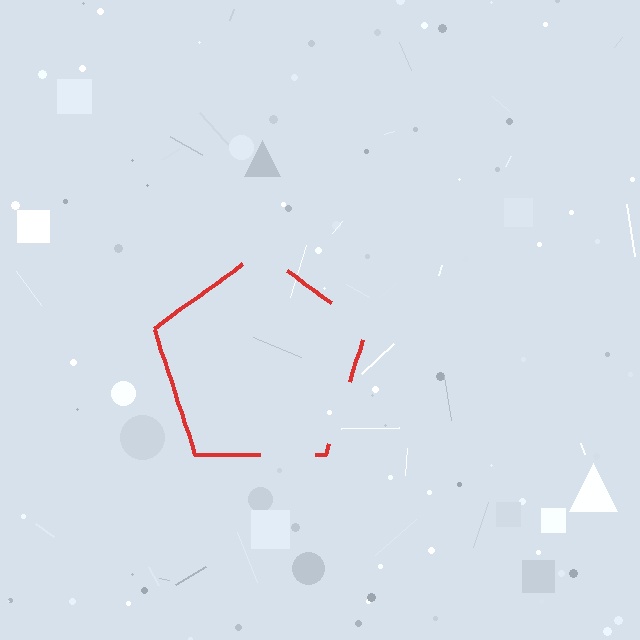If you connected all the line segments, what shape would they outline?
They would outline a pentagon.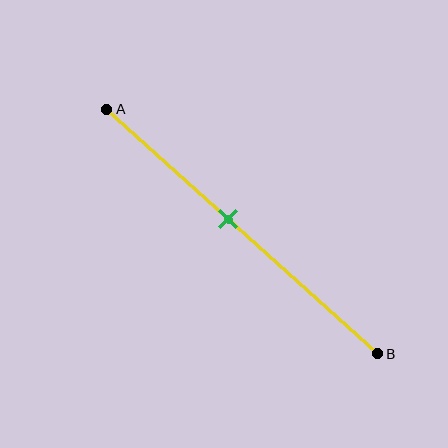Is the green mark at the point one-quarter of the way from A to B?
No, the mark is at about 45% from A, not at the 25% one-quarter point.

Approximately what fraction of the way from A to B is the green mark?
The green mark is approximately 45% of the way from A to B.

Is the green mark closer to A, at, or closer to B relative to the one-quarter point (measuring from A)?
The green mark is closer to point B than the one-quarter point of segment AB.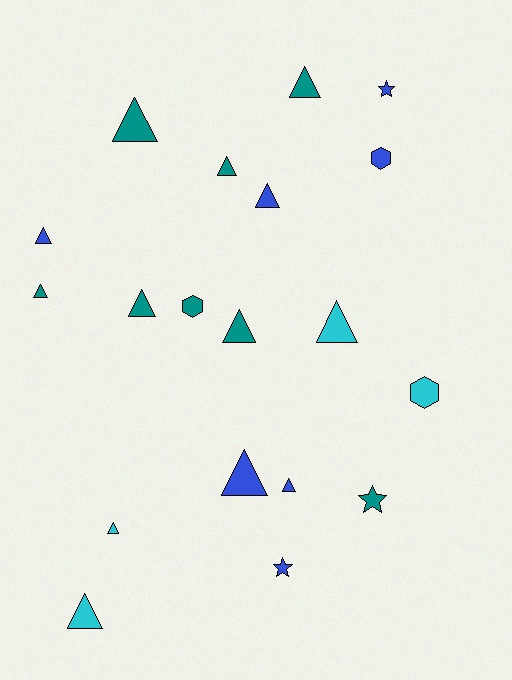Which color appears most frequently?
Teal, with 8 objects.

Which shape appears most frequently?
Triangle, with 13 objects.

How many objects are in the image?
There are 19 objects.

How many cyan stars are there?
There are no cyan stars.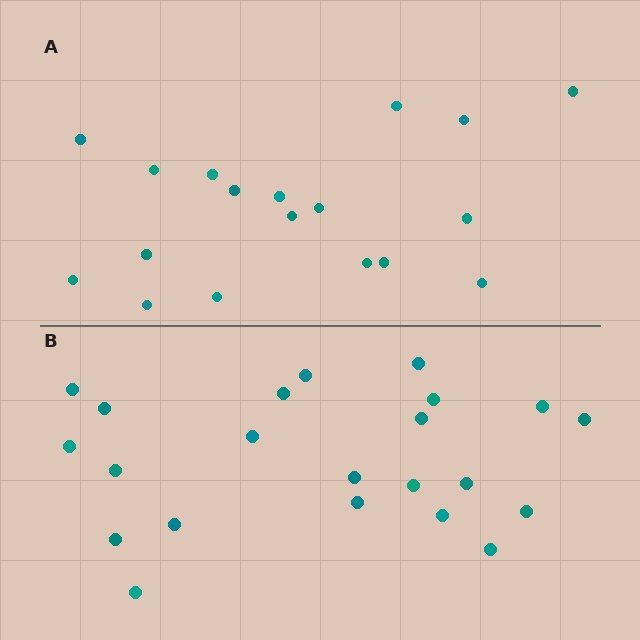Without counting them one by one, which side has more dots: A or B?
Region B (the bottom region) has more dots.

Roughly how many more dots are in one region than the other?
Region B has about 4 more dots than region A.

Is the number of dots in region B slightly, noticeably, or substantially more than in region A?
Region B has only slightly more — the two regions are fairly close. The ratio is roughly 1.2 to 1.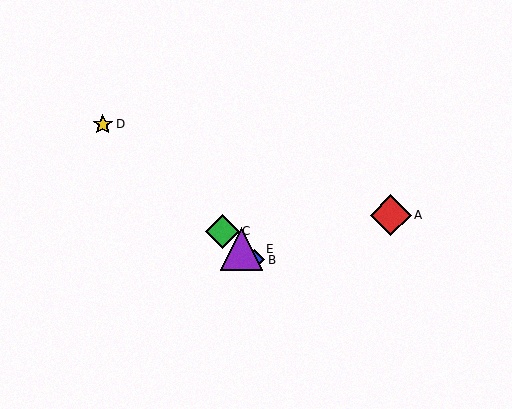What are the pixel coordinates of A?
Object A is at (391, 215).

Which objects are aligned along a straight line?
Objects B, C, D, E are aligned along a straight line.